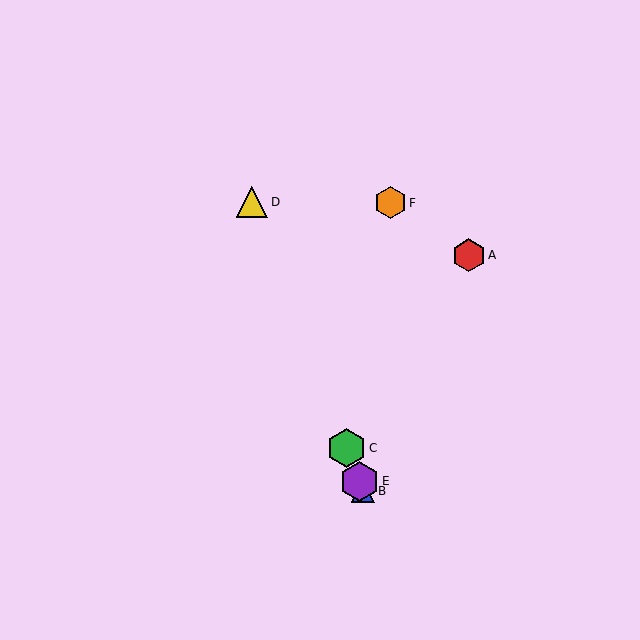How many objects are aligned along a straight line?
4 objects (B, C, D, E) are aligned along a straight line.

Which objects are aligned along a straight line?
Objects B, C, D, E are aligned along a straight line.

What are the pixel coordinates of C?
Object C is at (347, 448).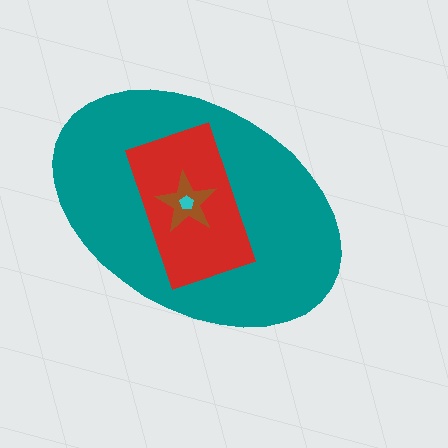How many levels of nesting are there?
4.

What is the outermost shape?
The teal ellipse.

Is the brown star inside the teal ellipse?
Yes.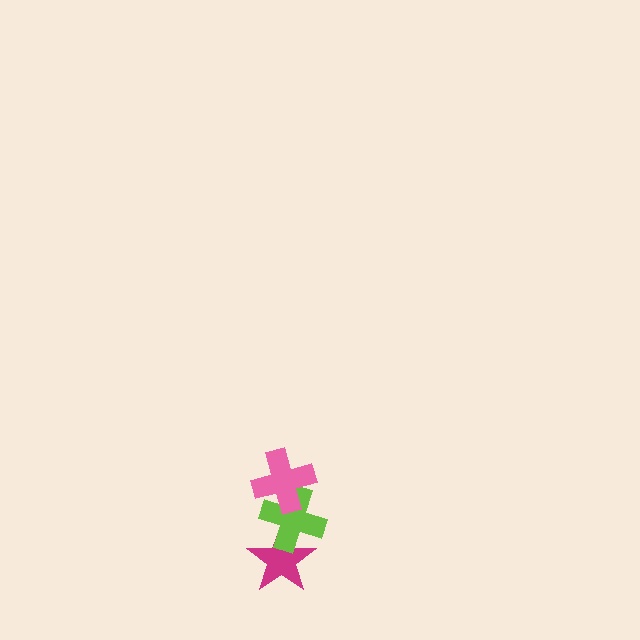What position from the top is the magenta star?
The magenta star is 3rd from the top.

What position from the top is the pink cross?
The pink cross is 1st from the top.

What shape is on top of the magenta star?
The lime cross is on top of the magenta star.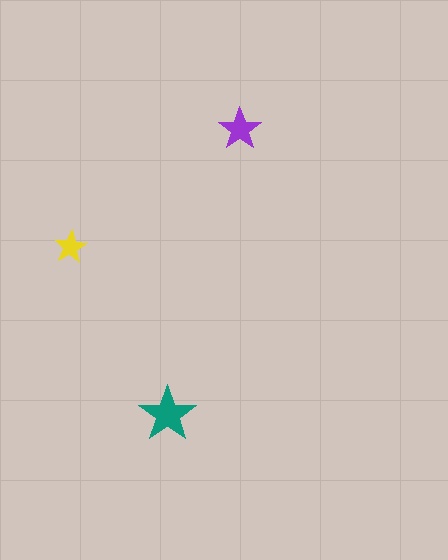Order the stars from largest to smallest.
the teal one, the purple one, the yellow one.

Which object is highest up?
The purple star is topmost.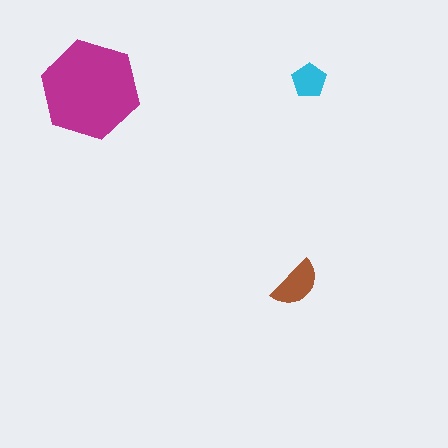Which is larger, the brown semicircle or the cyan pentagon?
The brown semicircle.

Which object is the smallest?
The cyan pentagon.